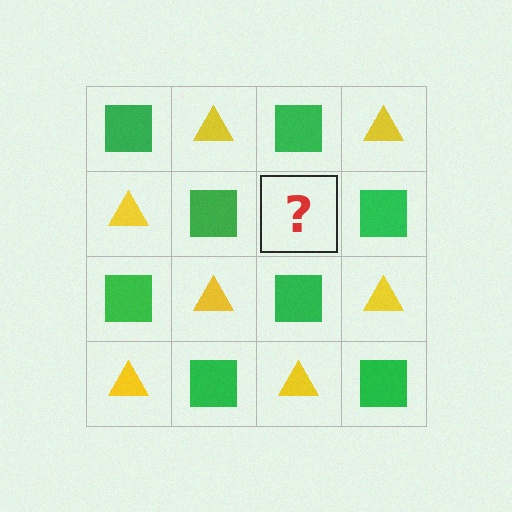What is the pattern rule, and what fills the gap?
The rule is that it alternates green square and yellow triangle in a checkerboard pattern. The gap should be filled with a yellow triangle.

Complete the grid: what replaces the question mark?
The question mark should be replaced with a yellow triangle.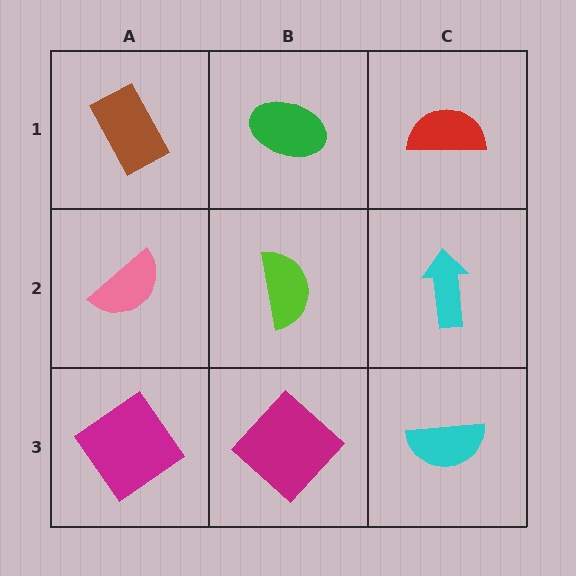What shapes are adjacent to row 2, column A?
A brown rectangle (row 1, column A), a magenta diamond (row 3, column A), a lime semicircle (row 2, column B).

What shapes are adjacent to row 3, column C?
A cyan arrow (row 2, column C), a magenta diamond (row 3, column B).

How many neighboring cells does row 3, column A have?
2.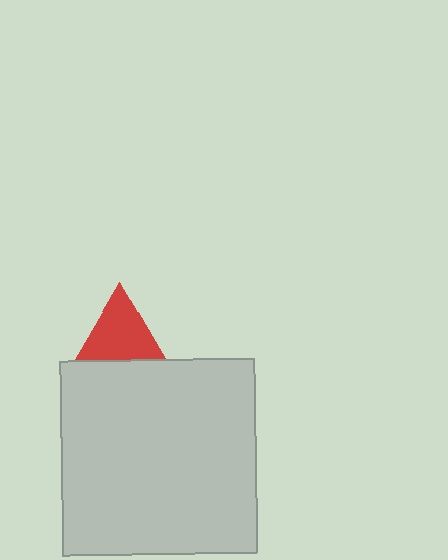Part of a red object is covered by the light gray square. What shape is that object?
It is a triangle.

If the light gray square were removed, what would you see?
You would see the complete red triangle.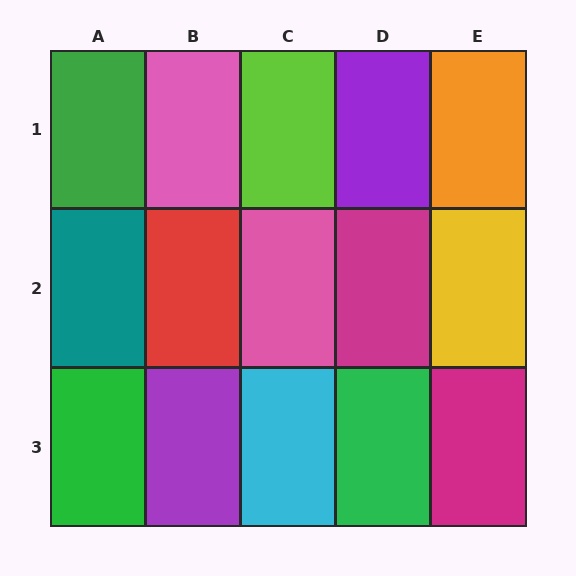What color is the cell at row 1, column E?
Orange.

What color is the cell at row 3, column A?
Green.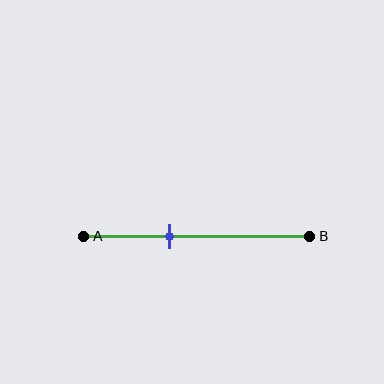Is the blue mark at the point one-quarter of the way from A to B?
No, the mark is at about 40% from A, not at the 25% one-quarter point.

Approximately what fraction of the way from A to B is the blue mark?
The blue mark is approximately 40% of the way from A to B.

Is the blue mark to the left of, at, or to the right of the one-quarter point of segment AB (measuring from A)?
The blue mark is to the right of the one-quarter point of segment AB.